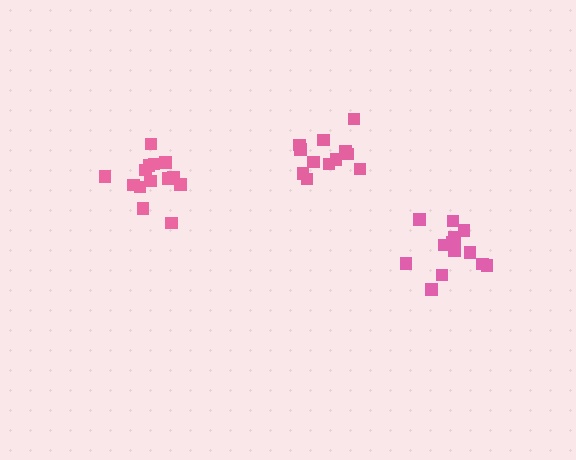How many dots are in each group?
Group 1: 14 dots, Group 2: 12 dots, Group 3: 14 dots (40 total).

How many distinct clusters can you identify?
There are 3 distinct clusters.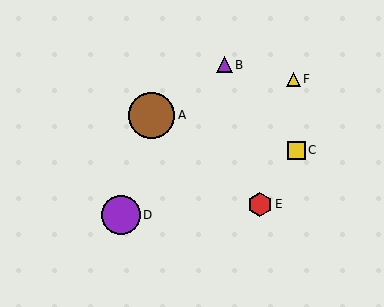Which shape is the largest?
The brown circle (labeled A) is the largest.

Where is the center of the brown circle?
The center of the brown circle is at (152, 115).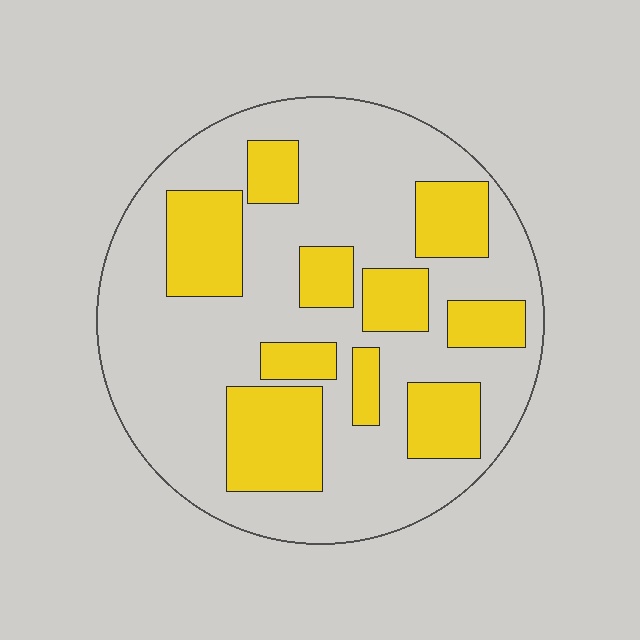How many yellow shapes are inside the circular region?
10.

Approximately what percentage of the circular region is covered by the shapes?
Approximately 30%.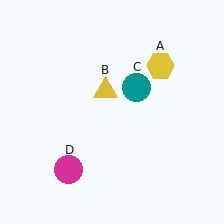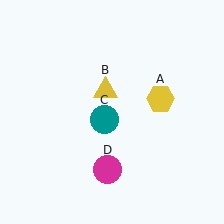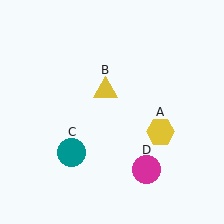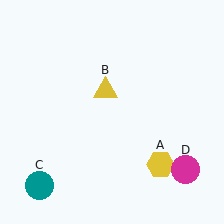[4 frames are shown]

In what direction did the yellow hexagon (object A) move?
The yellow hexagon (object A) moved down.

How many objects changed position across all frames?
3 objects changed position: yellow hexagon (object A), teal circle (object C), magenta circle (object D).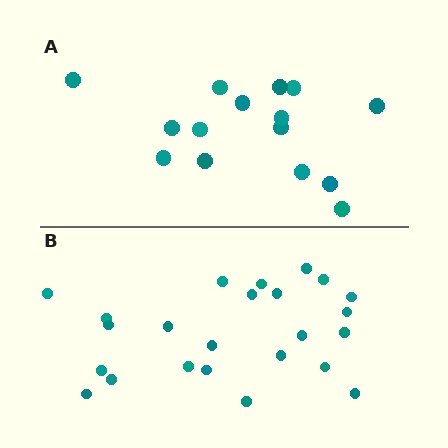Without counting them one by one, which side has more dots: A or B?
Region B (the bottom region) has more dots.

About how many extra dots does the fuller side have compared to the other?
Region B has roughly 8 or so more dots than region A.